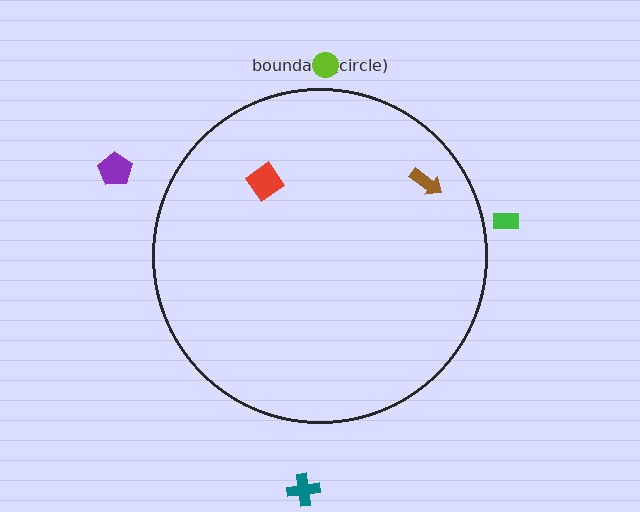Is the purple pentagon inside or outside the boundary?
Outside.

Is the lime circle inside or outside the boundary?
Outside.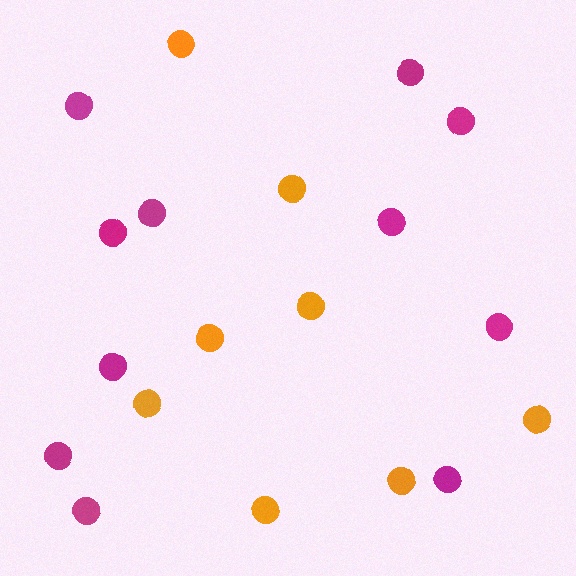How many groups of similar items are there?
There are 2 groups: one group of magenta circles (11) and one group of orange circles (8).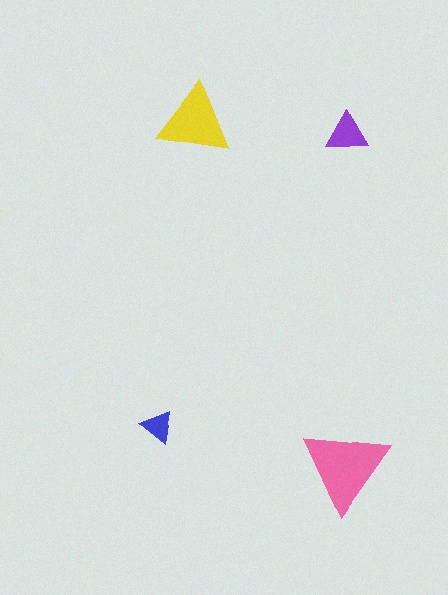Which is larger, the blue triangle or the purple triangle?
The purple one.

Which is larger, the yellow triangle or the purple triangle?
The yellow one.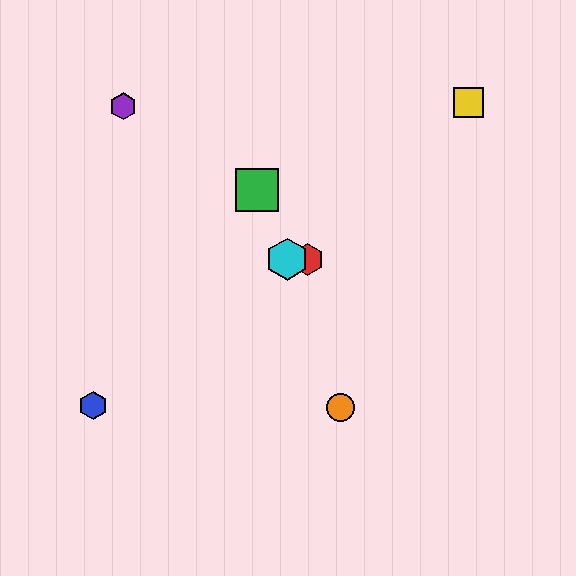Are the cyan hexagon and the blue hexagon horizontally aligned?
No, the cyan hexagon is at y≈259 and the blue hexagon is at y≈406.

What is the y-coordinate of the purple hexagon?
The purple hexagon is at y≈106.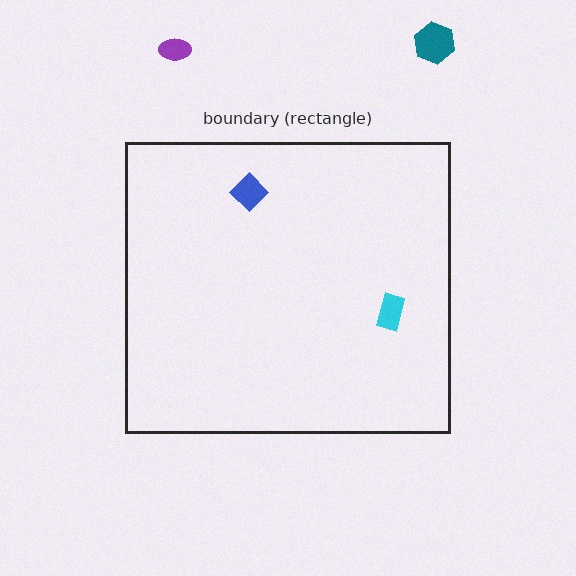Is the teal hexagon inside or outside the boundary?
Outside.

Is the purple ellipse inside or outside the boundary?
Outside.